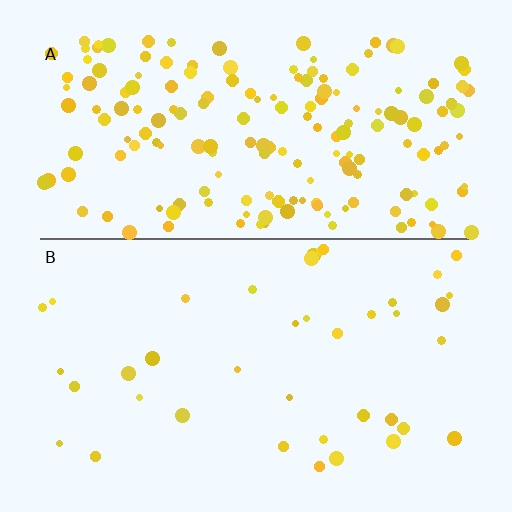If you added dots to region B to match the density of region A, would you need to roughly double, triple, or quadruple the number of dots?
Approximately quadruple.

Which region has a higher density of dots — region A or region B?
A (the top).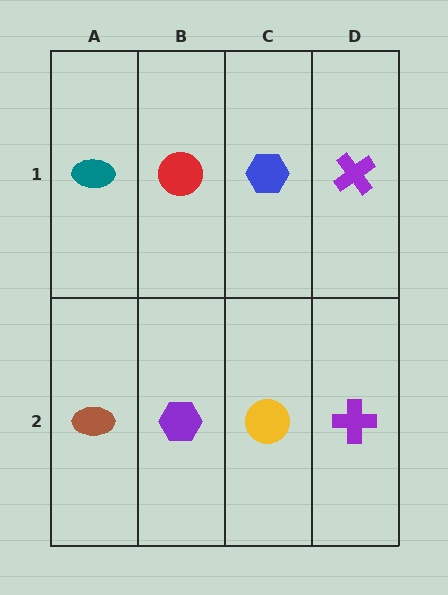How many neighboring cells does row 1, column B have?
3.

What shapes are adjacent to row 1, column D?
A purple cross (row 2, column D), a blue hexagon (row 1, column C).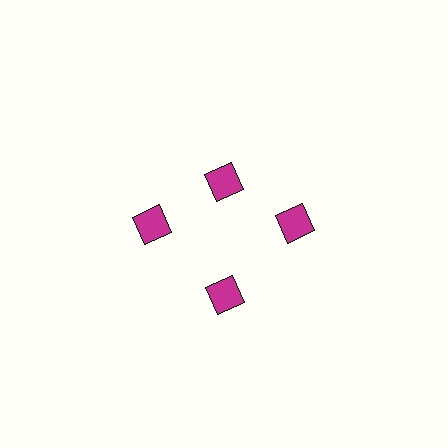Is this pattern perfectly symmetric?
No. The 4 magenta diamonds are arranged in a ring, but one element near the 12 o'clock position is pulled inward toward the center, breaking the 4-fold rotational symmetry.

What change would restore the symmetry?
The symmetry would be restored by moving it outward, back onto the ring so that all 4 diamonds sit at equal angles and equal distance from the center.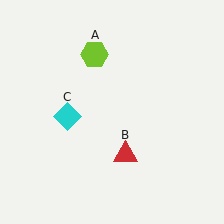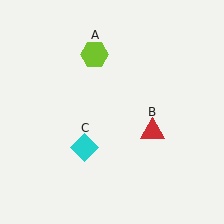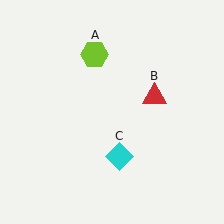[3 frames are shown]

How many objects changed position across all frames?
2 objects changed position: red triangle (object B), cyan diamond (object C).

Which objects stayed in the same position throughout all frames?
Lime hexagon (object A) remained stationary.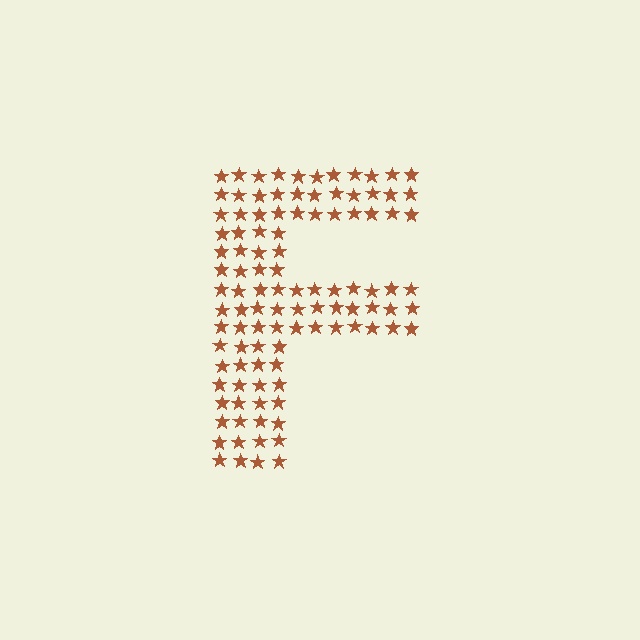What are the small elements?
The small elements are stars.